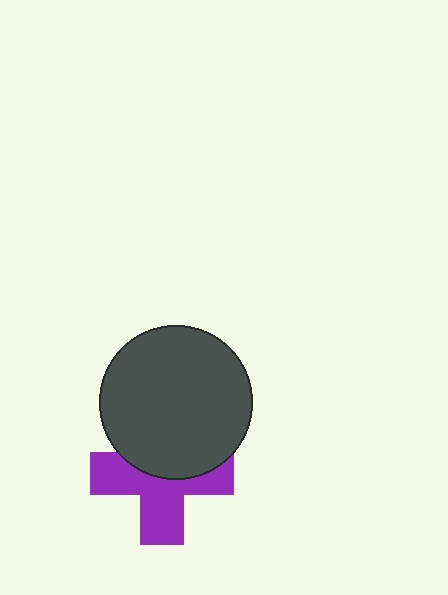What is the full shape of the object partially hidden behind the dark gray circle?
The partially hidden object is a purple cross.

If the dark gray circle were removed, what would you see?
You would see the complete purple cross.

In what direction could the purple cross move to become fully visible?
The purple cross could move down. That would shift it out from behind the dark gray circle entirely.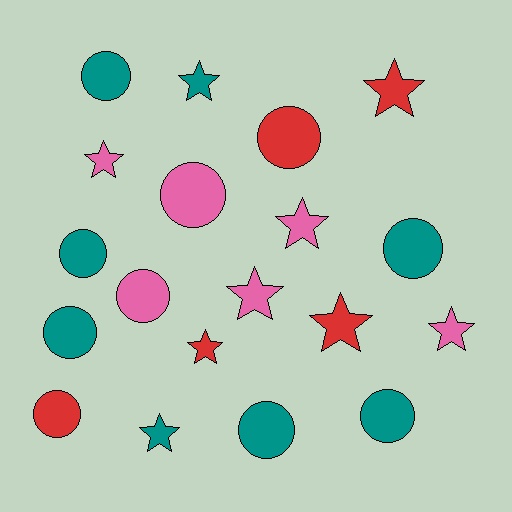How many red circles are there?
There are 2 red circles.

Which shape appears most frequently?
Circle, with 10 objects.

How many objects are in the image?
There are 19 objects.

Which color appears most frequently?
Teal, with 8 objects.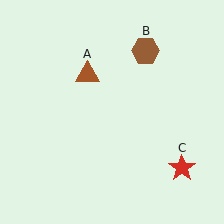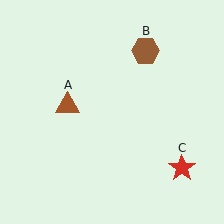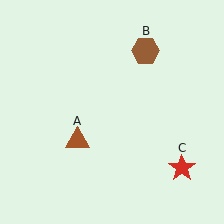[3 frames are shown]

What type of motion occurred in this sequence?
The brown triangle (object A) rotated counterclockwise around the center of the scene.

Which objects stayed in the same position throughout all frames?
Brown hexagon (object B) and red star (object C) remained stationary.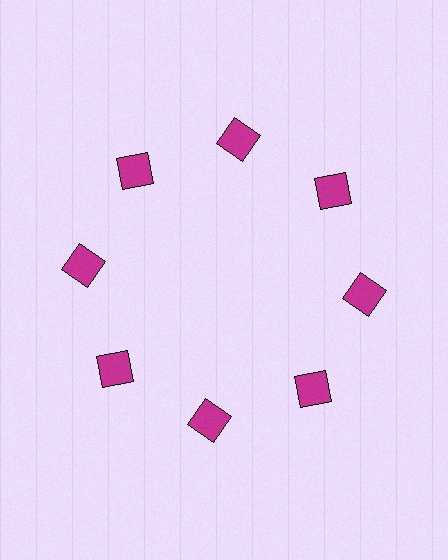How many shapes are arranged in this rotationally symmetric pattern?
There are 8 shapes, arranged in 8 groups of 1.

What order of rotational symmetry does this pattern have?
This pattern has 8-fold rotational symmetry.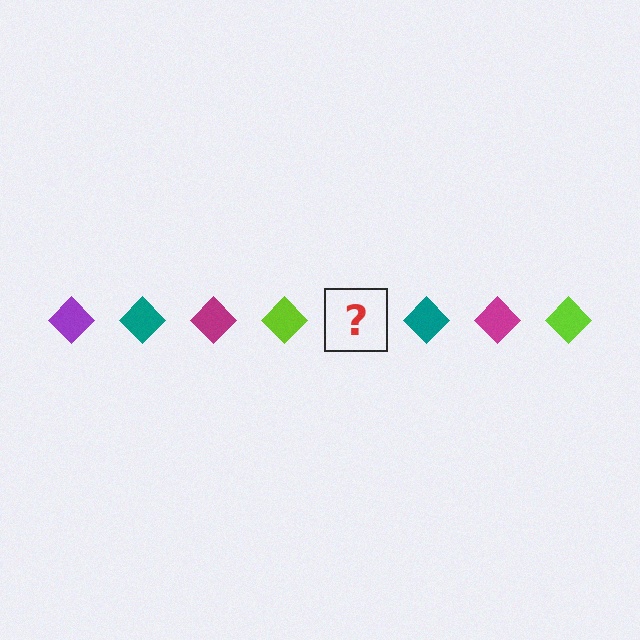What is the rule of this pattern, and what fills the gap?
The rule is that the pattern cycles through purple, teal, magenta, lime diamonds. The gap should be filled with a purple diamond.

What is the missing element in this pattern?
The missing element is a purple diamond.